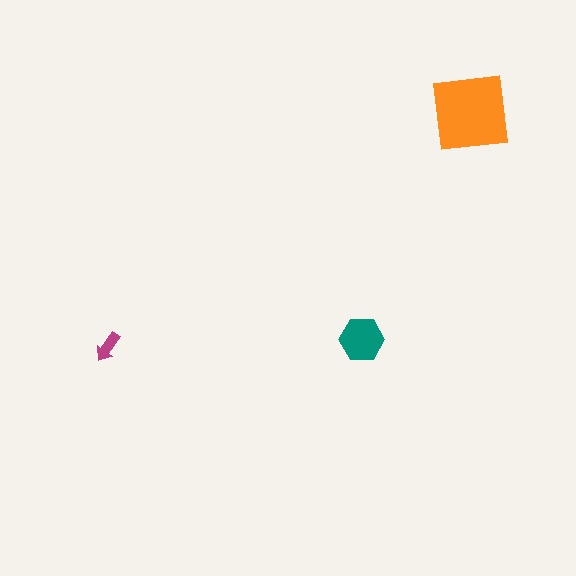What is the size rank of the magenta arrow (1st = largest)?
3rd.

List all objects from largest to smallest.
The orange square, the teal hexagon, the magenta arrow.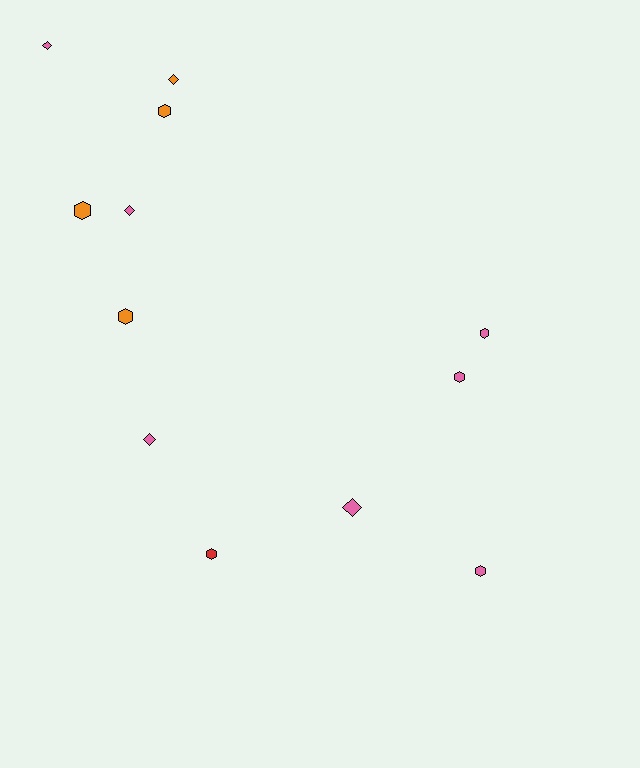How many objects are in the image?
There are 12 objects.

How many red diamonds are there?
There are no red diamonds.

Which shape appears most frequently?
Hexagon, with 7 objects.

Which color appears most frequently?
Pink, with 7 objects.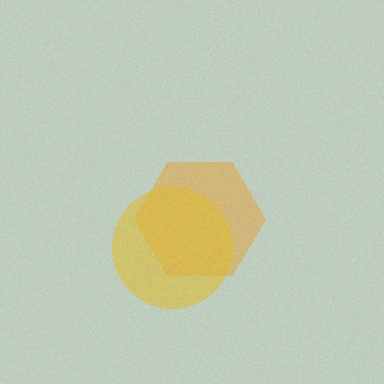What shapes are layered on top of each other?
The layered shapes are: an orange hexagon, a yellow circle.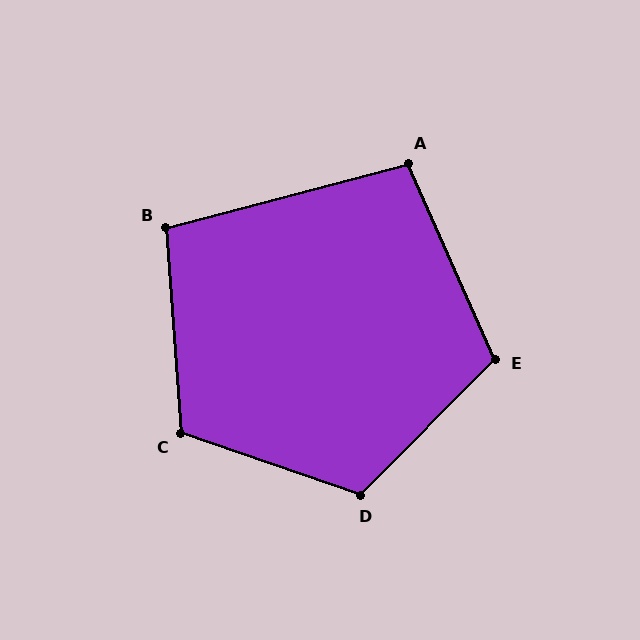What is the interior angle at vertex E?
Approximately 111 degrees (obtuse).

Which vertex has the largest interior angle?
D, at approximately 116 degrees.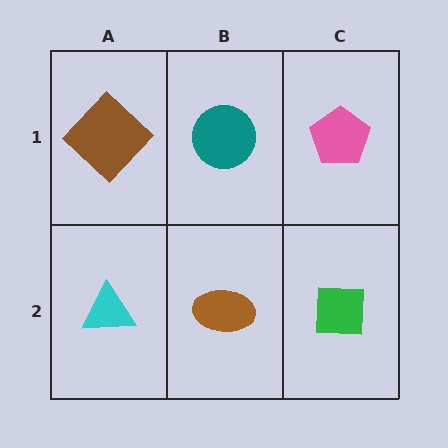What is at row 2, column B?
A brown ellipse.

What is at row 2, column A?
A cyan triangle.